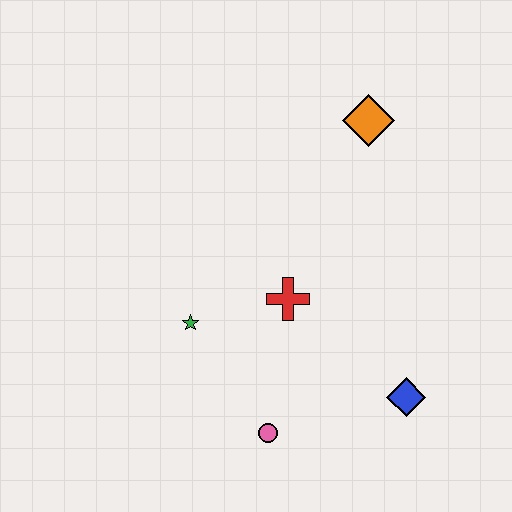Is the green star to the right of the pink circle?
No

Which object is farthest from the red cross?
The orange diamond is farthest from the red cross.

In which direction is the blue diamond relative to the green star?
The blue diamond is to the right of the green star.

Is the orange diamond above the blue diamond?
Yes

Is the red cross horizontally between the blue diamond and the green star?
Yes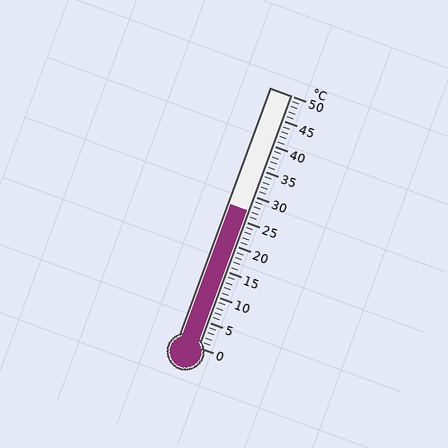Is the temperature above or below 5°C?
The temperature is above 5°C.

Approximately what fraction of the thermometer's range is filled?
The thermometer is filled to approximately 55% of its range.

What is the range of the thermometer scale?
The thermometer scale ranges from 0°C to 50°C.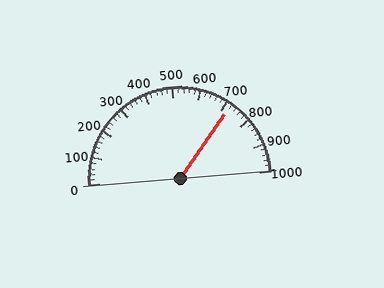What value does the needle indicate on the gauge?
The needle indicates approximately 720.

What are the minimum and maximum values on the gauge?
The gauge ranges from 0 to 1000.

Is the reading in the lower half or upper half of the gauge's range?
The reading is in the upper half of the range (0 to 1000).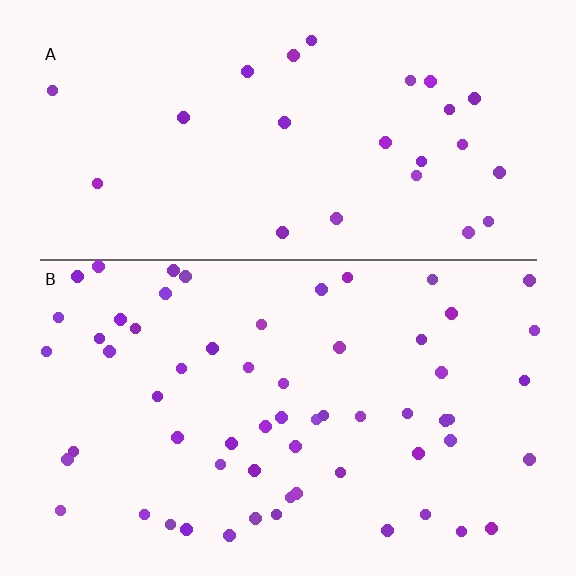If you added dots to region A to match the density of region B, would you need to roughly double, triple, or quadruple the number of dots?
Approximately double.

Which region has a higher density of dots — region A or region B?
B (the bottom).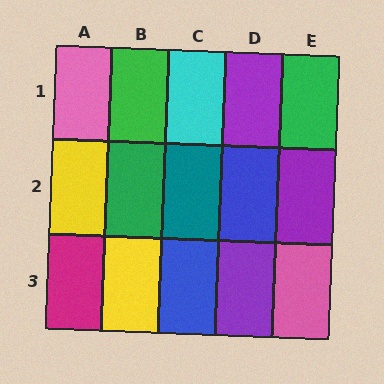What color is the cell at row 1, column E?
Green.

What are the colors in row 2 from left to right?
Yellow, green, teal, blue, purple.